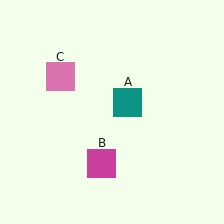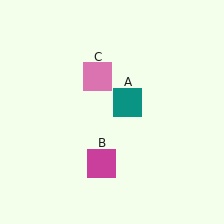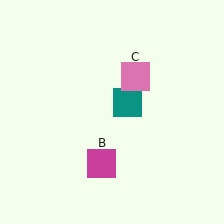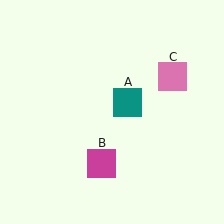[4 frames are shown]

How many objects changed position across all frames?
1 object changed position: pink square (object C).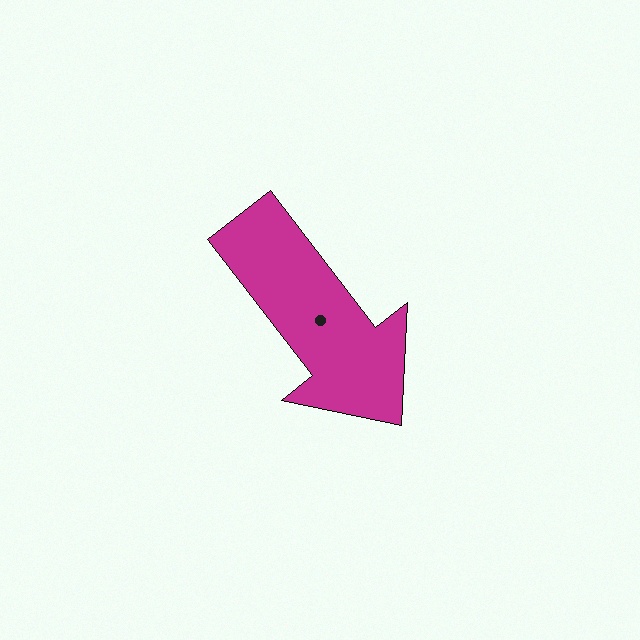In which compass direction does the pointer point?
Southeast.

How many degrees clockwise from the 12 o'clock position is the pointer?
Approximately 142 degrees.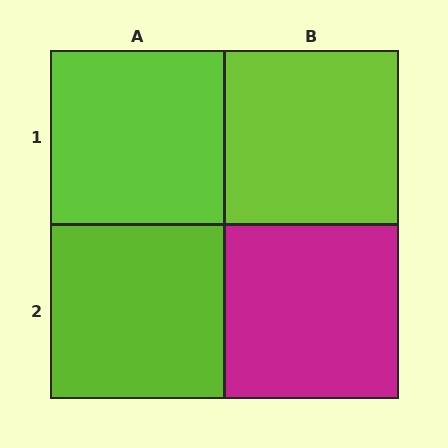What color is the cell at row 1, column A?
Lime.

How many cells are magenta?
1 cell is magenta.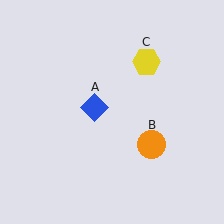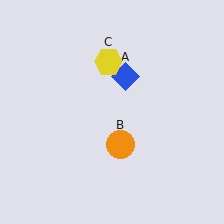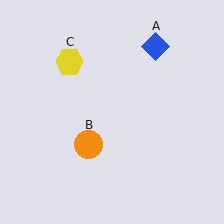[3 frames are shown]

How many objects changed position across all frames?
3 objects changed position: blue diamond (object A), orange circle (object B), yellow hexagon (object C).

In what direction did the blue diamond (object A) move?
The blue diamond (object A) moved up and to the right.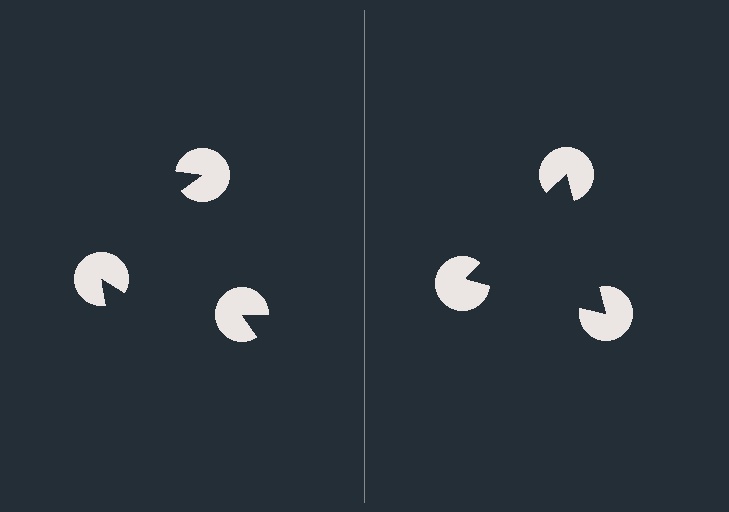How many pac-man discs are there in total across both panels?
6 — 3 on each side.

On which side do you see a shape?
An illusory triangle appears on the right side. On the left side the wedge cuts are rotated, so no coherent shape forms.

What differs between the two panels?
The pac-man discs are positioned identically on both sides; only the wedge orientations differ. On the right they align to a triangle; on the left they are misaligned.